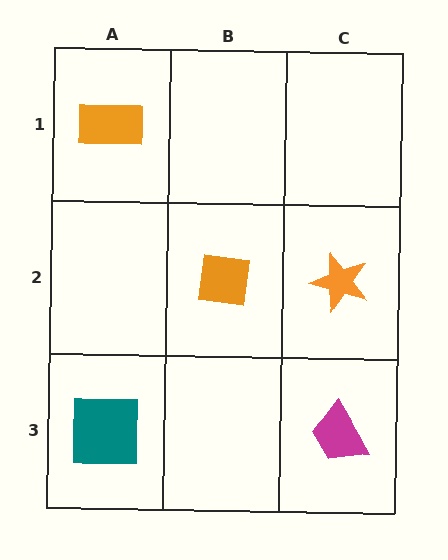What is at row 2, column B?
An orange square.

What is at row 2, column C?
An orange star.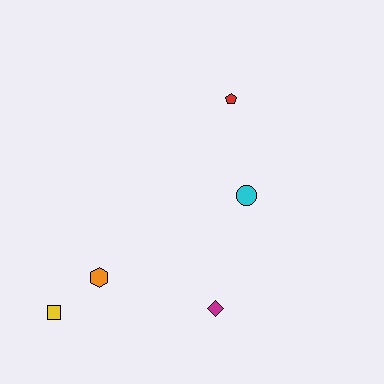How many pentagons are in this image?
There is 1 pentagon.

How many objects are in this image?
There are 5 objects.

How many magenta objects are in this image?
There is 1 magenta object.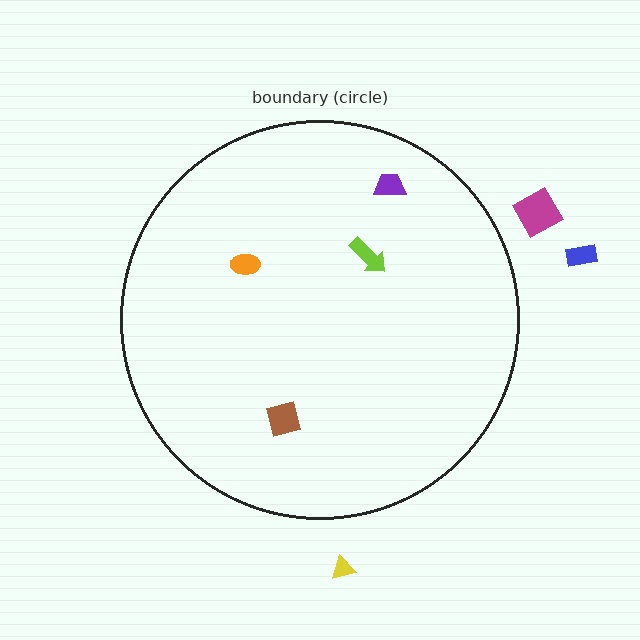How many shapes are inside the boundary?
4 inside, 3 outside.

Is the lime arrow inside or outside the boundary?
Inside.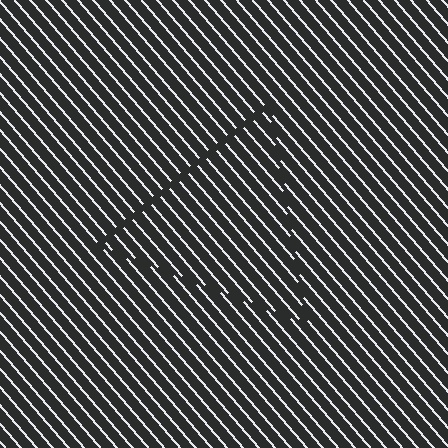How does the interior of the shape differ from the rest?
The interior of the shape contains the same grating, shifted by half a period — the contour is defined by the phase discontinuity where line-ends from the inner and outer gratings abut.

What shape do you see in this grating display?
An illusory triangle. The interior of the shape contains the same grating, shifted by half a period — the contour is defined by the phase discontinuity where line-ends from the inner and outer gratings abut.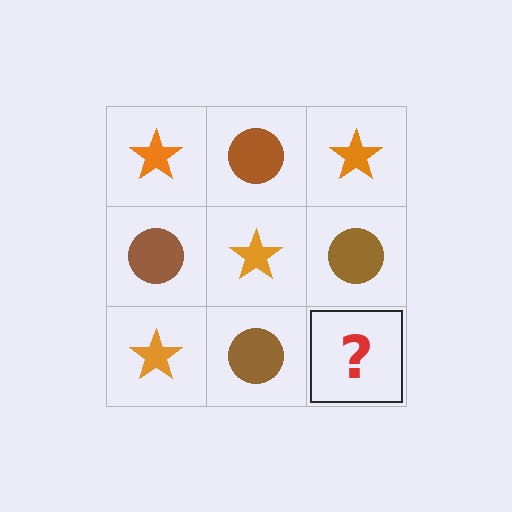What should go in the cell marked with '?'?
The missing cell should contain an orange star.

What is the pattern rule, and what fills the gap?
The rule is that it alternates orange star and brown circle in a checkerboard pattern. The gap should be filled with an orange star.